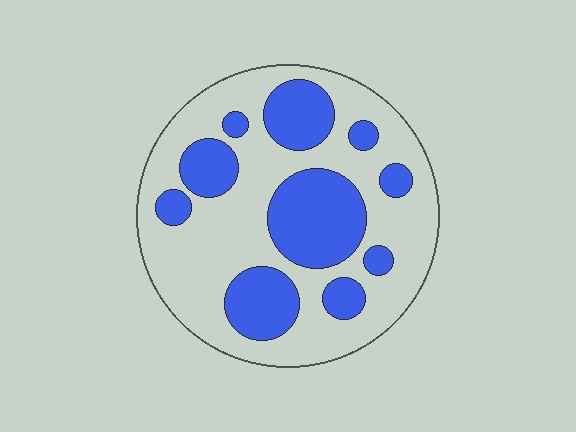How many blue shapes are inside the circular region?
10.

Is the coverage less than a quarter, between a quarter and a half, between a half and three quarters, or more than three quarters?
Between a quarter and a half.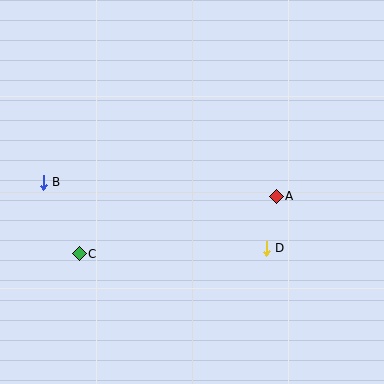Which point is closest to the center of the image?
Point A at (276, 196) is closest to the center.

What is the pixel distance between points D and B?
The distance between D and B is 232 pixels.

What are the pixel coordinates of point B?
Point B is at (43, 182).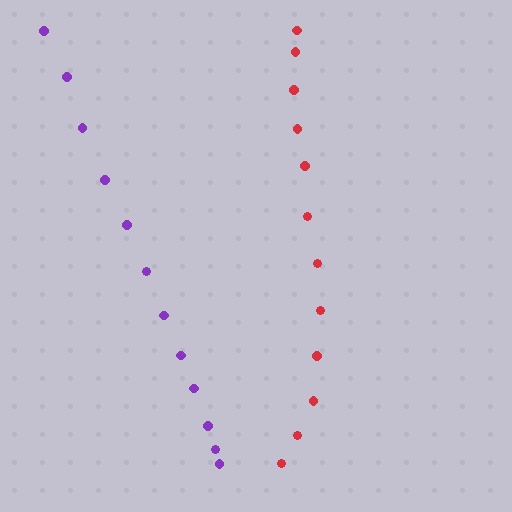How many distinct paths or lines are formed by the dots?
There are 2 distinct paths.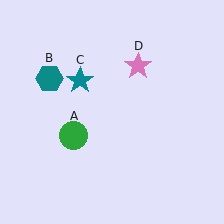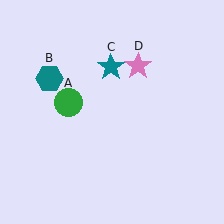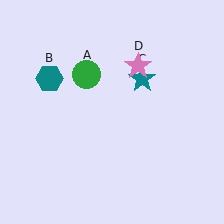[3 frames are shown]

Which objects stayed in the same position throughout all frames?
Teal hexagon (object B) and pink star (object D) remained stationary.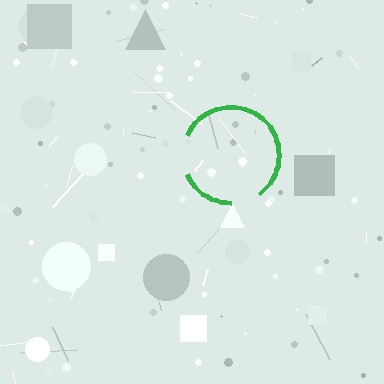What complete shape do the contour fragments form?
The contour fragments form a circle.